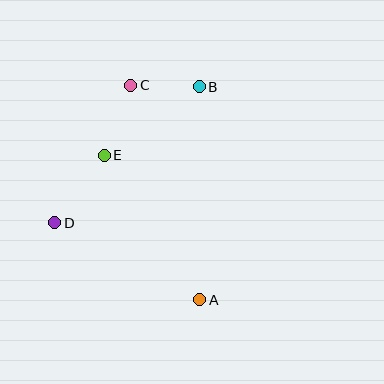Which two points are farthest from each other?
Points A and C are farthest from each other.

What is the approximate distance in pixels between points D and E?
The distance between D and E is approximately 83 pixels.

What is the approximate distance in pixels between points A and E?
The distance between A and E is approximately 173 pixels.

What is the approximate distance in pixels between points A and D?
The distance between A and D is approximately 164 pixels.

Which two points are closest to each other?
Points B and C are closest to each other.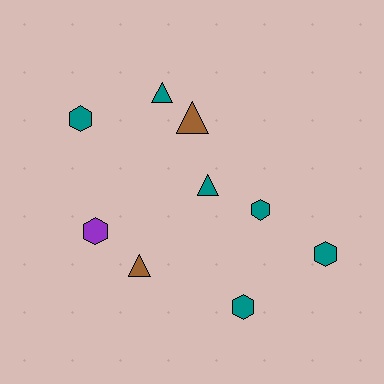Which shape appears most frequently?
Hexagon, with 5 objects.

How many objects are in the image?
There are 9 objects.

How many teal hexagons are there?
There are 4 teal hexagons.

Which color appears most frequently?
Teal, with 6 objects.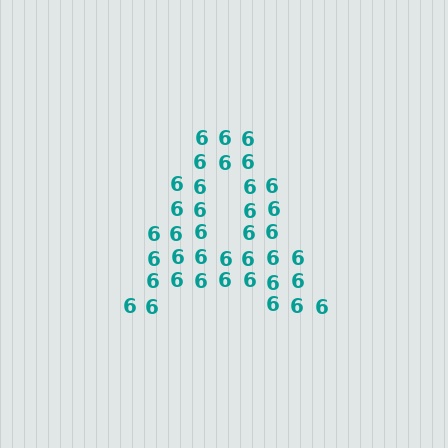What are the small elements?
The small elements are digit 6's.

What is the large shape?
The large shape is the letter A.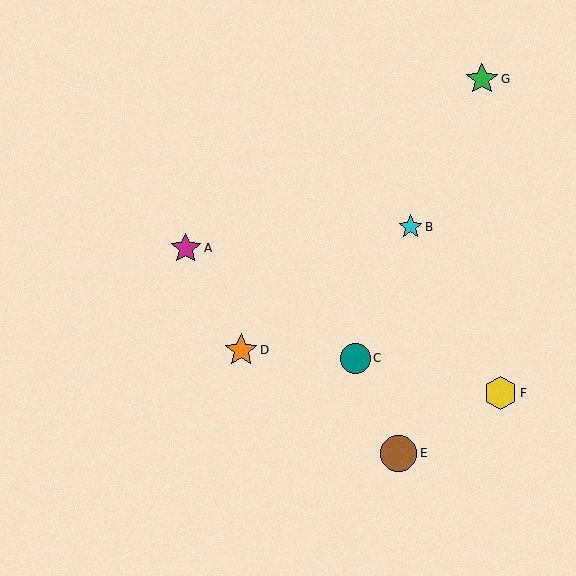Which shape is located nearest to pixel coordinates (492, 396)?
The yellow hexagon (labeled F) at (501, 393) is nearest to that location.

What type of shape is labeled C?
Shape C is a teal circle.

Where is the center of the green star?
The center of the green star is at (482, 79).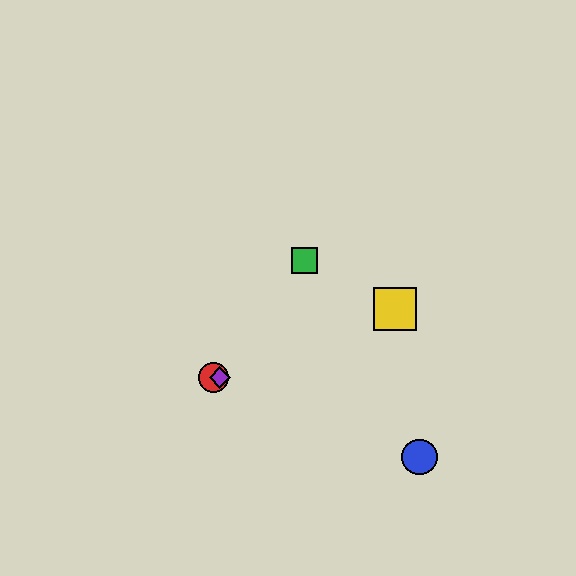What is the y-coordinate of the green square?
The green square is at y≈260.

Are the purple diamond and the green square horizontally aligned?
No, the purple diamond is at y≈378 and the green square is at y≈260.